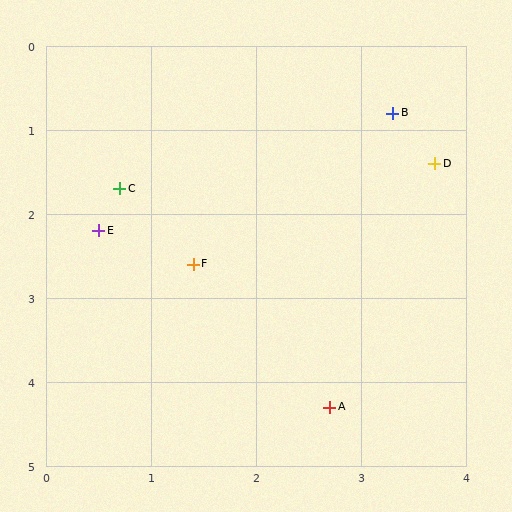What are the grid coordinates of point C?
Point C is at approximately (0.7, 1.7).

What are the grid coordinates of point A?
Point A is at approximately (2.7, 4.3).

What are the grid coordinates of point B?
Point B is at approximately (3.3, 0.8).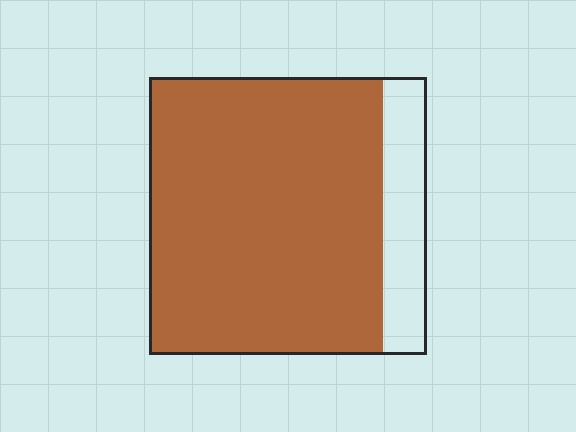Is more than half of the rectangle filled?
Yes.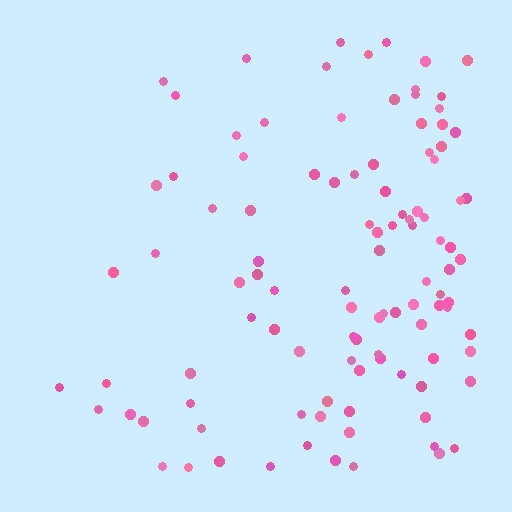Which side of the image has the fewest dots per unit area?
The left.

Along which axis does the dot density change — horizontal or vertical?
Horizontal.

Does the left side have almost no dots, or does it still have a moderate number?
Still a moderate number, just noticeably fewer than the right.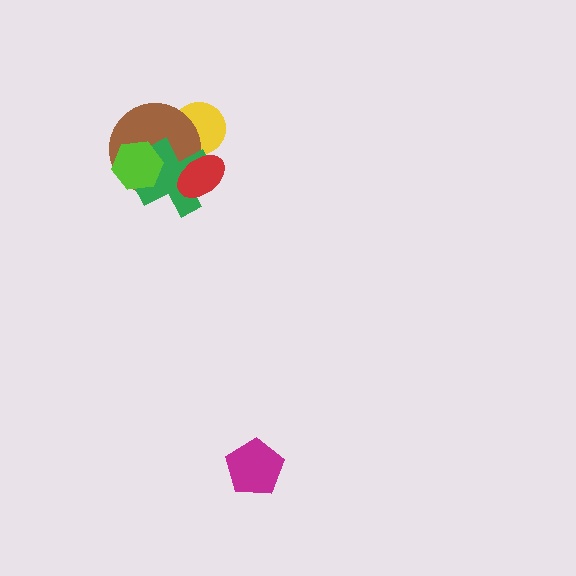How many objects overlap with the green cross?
4 objects overlap with the green cross.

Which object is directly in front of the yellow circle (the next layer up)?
The brown circle is directly in front of the yellow circle.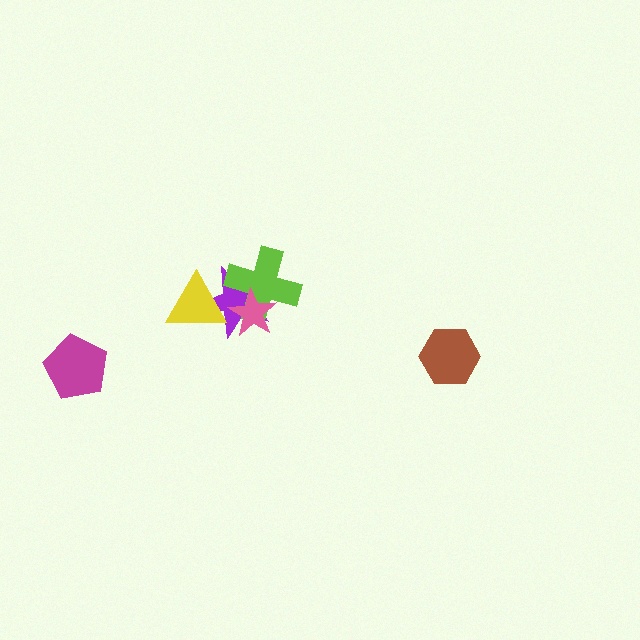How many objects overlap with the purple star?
3 objects overlap with the purple star.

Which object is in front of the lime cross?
The pink star is in front of the lime cross.